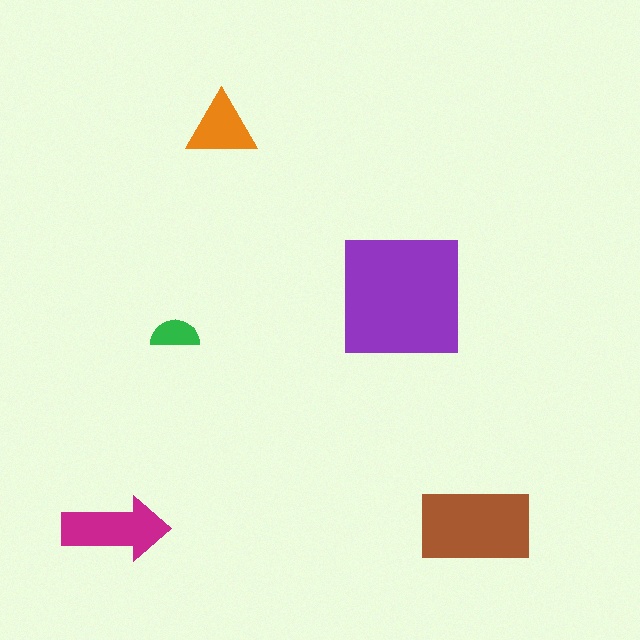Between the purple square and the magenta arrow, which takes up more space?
The purple square.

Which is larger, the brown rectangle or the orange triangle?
The brown rectangle.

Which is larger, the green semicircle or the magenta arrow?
The magenta arrow.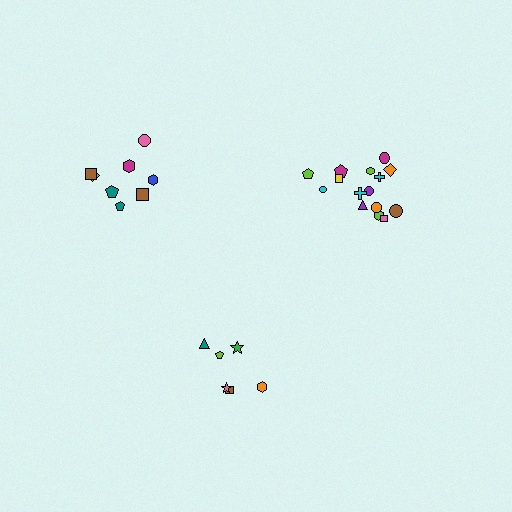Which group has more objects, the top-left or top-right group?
The top-right group.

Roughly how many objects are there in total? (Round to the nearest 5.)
Roughly 30 objects in total.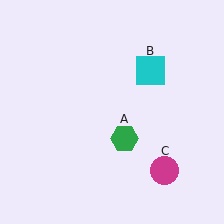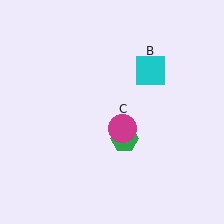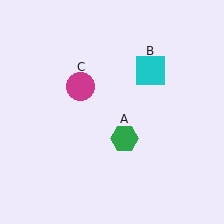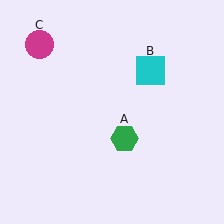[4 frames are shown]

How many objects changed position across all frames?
1 object changed position: magenta circle (object C).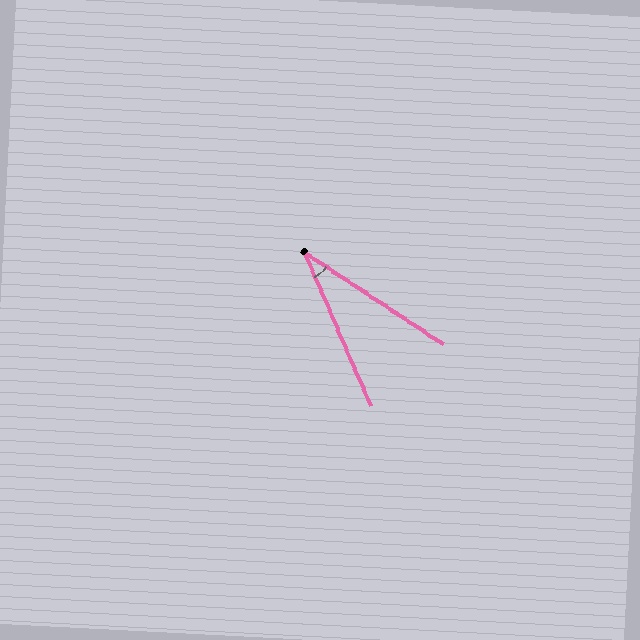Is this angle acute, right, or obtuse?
It is acute.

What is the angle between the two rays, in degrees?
Approximately 33 degrees.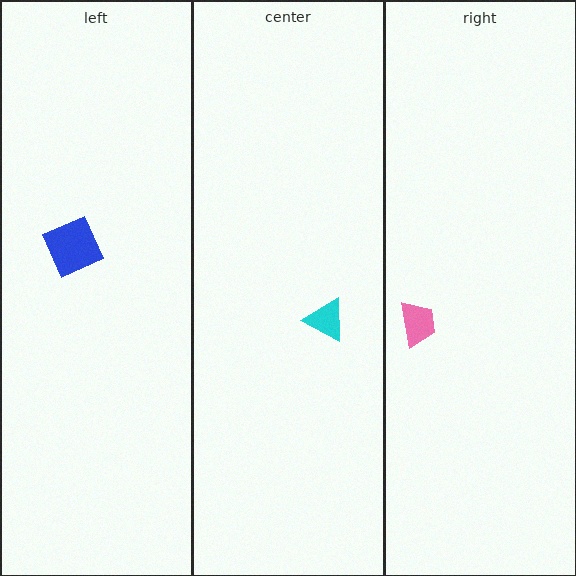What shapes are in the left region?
The blue diamond.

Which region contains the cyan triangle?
The center region.